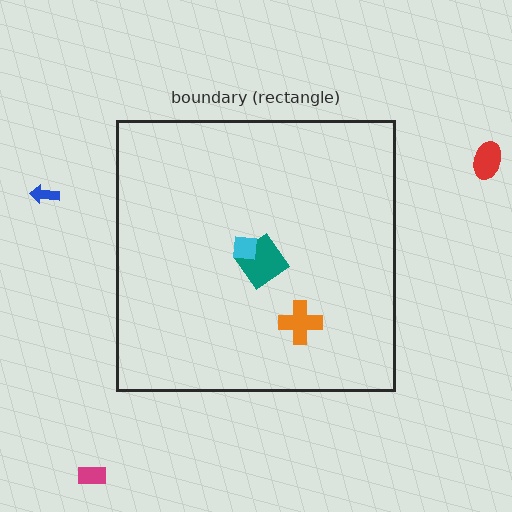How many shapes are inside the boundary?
3 inside, 3 outside.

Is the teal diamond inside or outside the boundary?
Inside.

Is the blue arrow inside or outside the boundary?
Outside.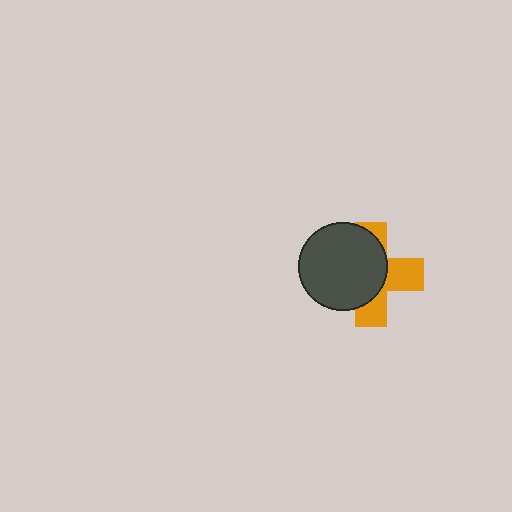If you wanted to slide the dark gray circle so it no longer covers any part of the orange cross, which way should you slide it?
Slide it left — that is the most direct way to separate the two shapes.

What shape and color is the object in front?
The object in front is a dark gray circle.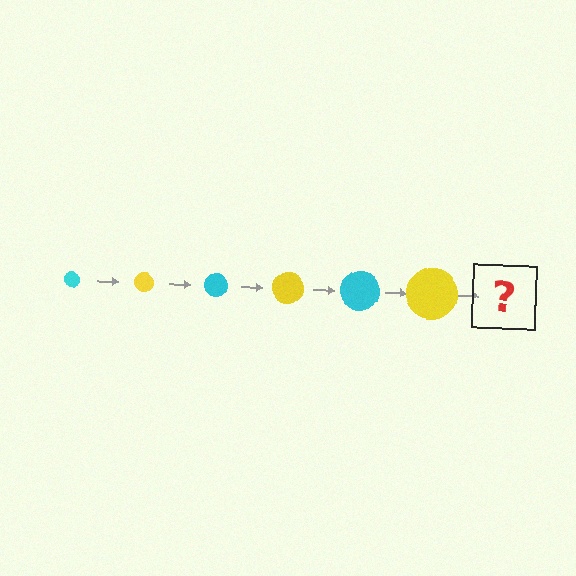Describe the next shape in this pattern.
It should be a cyan circle, larger than the previous one.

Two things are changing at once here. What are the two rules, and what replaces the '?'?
The two rules are that the circle grows larger each step and the color cycles through cyan and yellow. The '?' should be a cyan circle, larger than the previous one.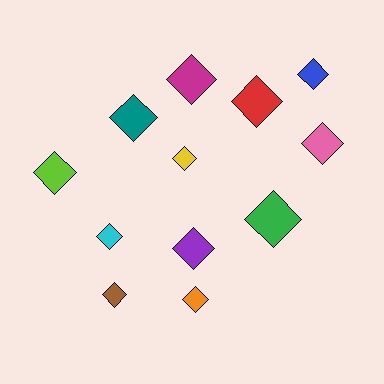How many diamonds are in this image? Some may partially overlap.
There are 12 diamonds.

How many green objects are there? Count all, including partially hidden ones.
There is 1 green object.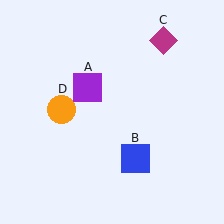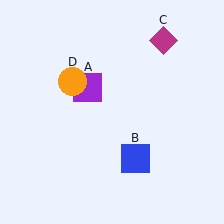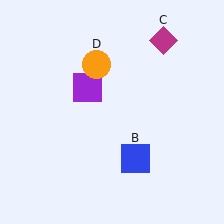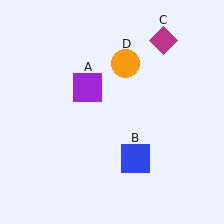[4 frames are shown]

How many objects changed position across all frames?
1 object changed position: orange circle (object D).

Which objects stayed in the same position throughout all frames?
Purple square (object A) and blue square (object B) and magenta diamond (object C) remained stationary.